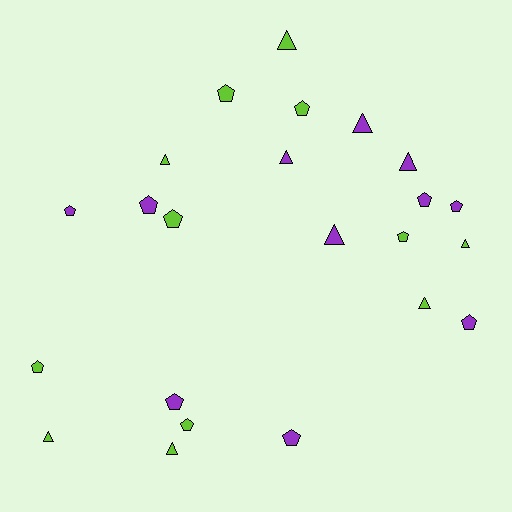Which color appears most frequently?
Lime, with 12 objects.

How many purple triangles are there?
There are 4 purple triangles.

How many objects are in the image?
There are 23 objects.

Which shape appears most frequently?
Pentagon, with 13 objects.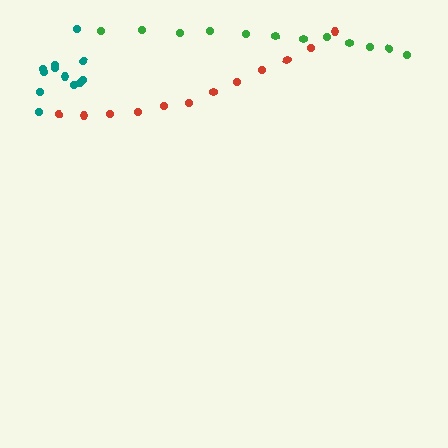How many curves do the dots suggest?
There are 3 distinct paths.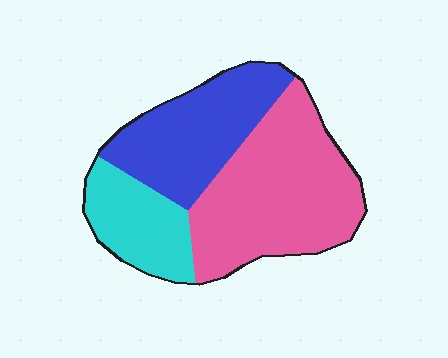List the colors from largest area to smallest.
From largest to smallest: pink, blue, cyan.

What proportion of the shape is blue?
Blue covers 32% of the shape.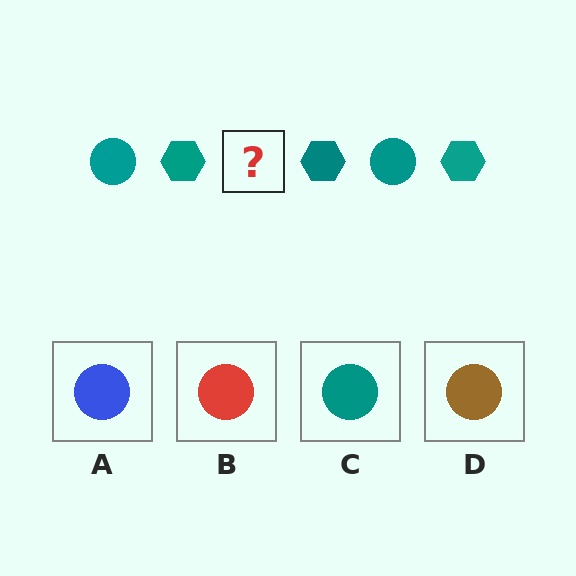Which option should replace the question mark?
Option C.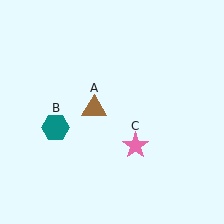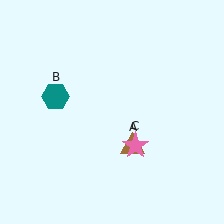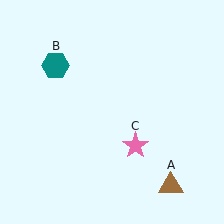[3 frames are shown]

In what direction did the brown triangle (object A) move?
The brown triangle (object A) moved down and to the right.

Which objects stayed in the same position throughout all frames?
Pink star (object C) remained stationary.